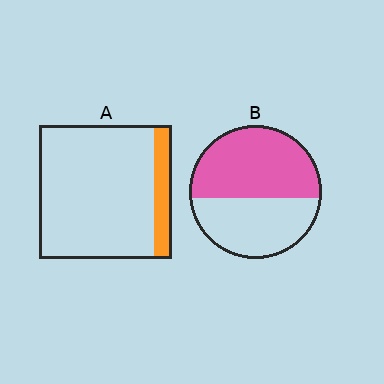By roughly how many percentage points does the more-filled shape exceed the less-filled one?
By roughly 40 percentage points (B over A).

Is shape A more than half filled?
No.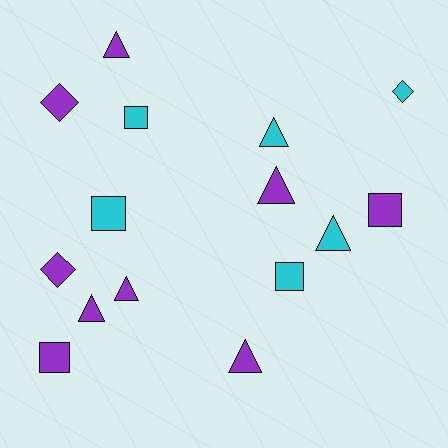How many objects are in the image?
There are 15 objects.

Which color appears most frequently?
Purple, with 9 objects.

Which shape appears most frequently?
Triangle, with 7 objects.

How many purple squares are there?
There are 2 purple squares.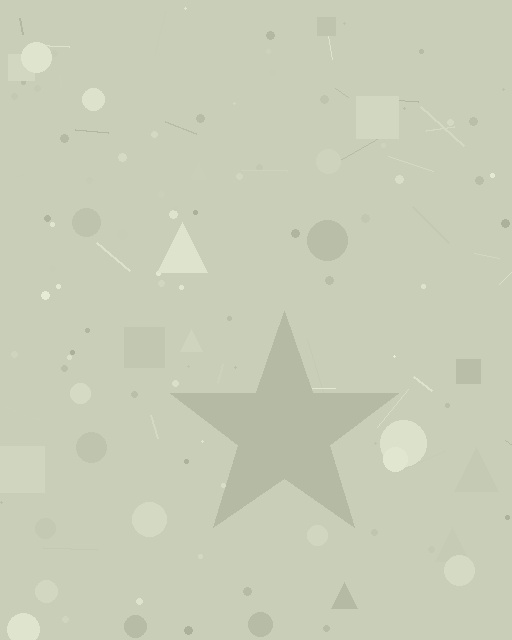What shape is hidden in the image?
A star is hidden in the image.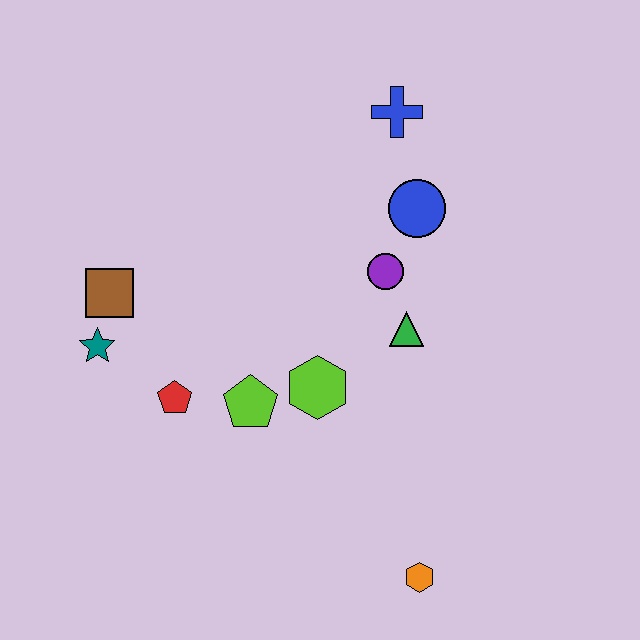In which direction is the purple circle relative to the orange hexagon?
The purple circle is above the orange hexagon.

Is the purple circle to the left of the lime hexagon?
No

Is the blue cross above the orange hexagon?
Yes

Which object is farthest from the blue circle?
The orange hexagon is farthest from the blue circle.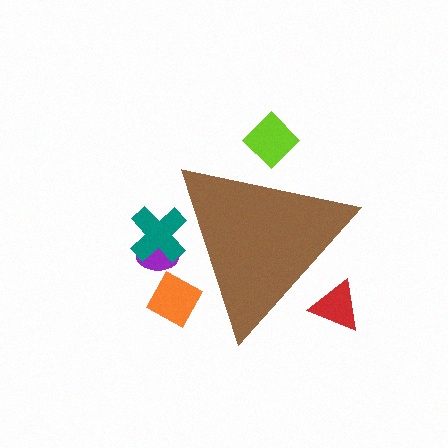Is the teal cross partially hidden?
Yes, the teal cross is partially hidden behind the brown triangle.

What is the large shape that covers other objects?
A brown triangle.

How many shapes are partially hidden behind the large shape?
5 shapes are partially hidden.